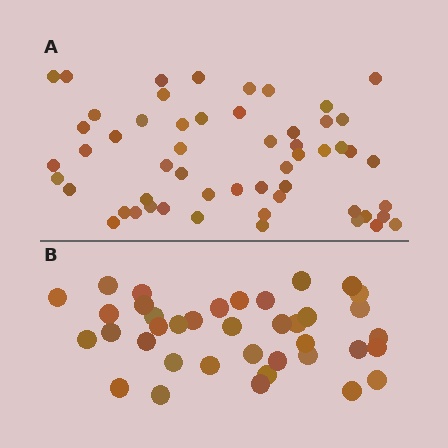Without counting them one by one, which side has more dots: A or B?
Region A (the top region) has more dots.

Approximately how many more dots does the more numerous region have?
Region A has approximately 15 more dots than region B.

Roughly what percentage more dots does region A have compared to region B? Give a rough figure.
About 45% more.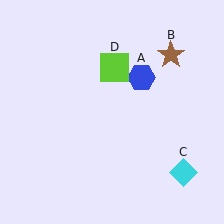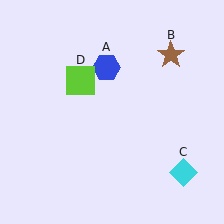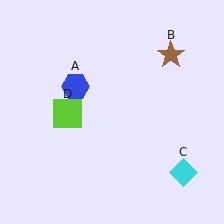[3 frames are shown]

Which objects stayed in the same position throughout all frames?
Brown star (object B) and cyan diamond (object C) remained stationary.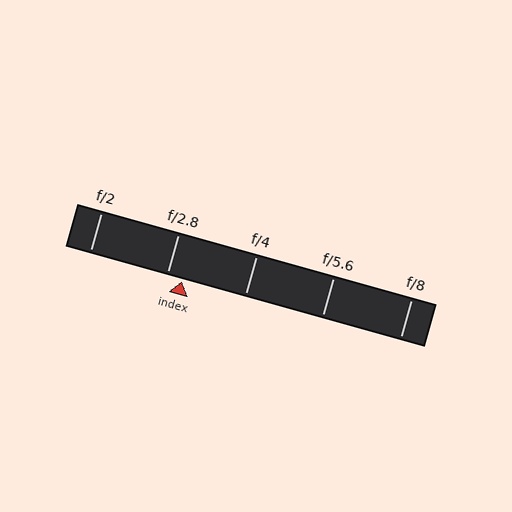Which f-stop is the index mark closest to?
The index mark is closest to f/2.8.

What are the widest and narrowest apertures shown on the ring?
The widest aperture shown is f/2 and the narrowest is f/8.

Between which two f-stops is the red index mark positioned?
The index mark is between f/2.8 and f/4.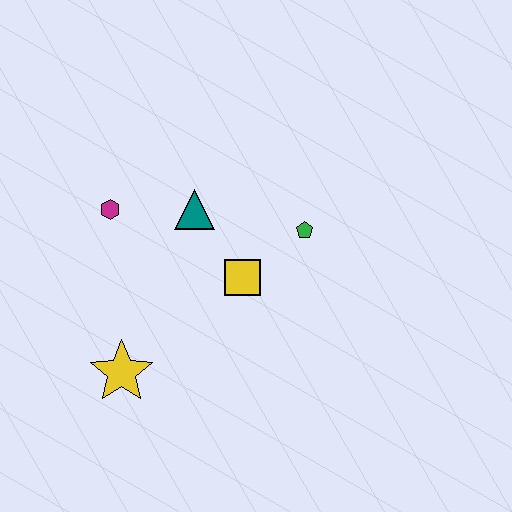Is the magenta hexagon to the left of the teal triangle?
Yes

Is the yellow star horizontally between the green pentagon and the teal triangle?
No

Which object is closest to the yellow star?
The yellow square is closest to the yellow star.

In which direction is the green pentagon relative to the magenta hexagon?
The green pentagon is to the right of the magenta hexagon.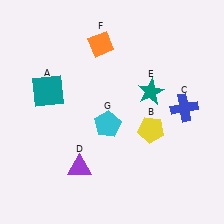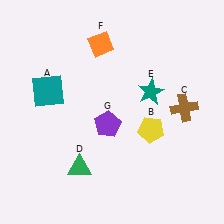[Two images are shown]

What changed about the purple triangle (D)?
In Image 1, D is purple. In Image 2, it changed to green.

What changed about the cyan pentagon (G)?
In Image 1, G is cyan. In Image 2, it changed to purple.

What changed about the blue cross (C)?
In Image 1, C is blue. In Image 2, it changed to brown.